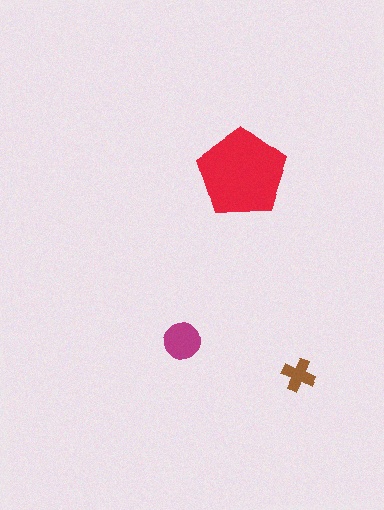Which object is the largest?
The red pentagon.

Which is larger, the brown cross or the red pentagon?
The red pentagon.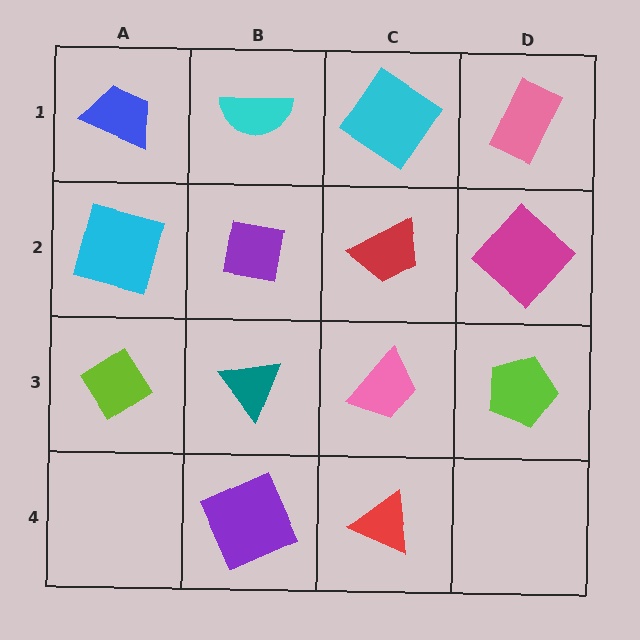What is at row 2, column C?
A red trapezoid.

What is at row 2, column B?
A purple square.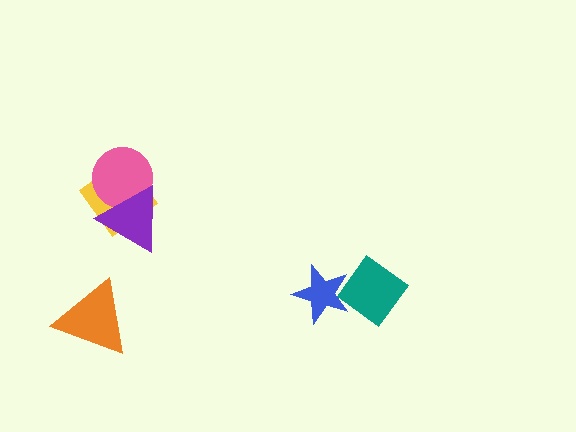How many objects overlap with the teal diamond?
1 object overlaps with the teal diamond.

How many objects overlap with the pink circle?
2 objects overlap with the pink circle.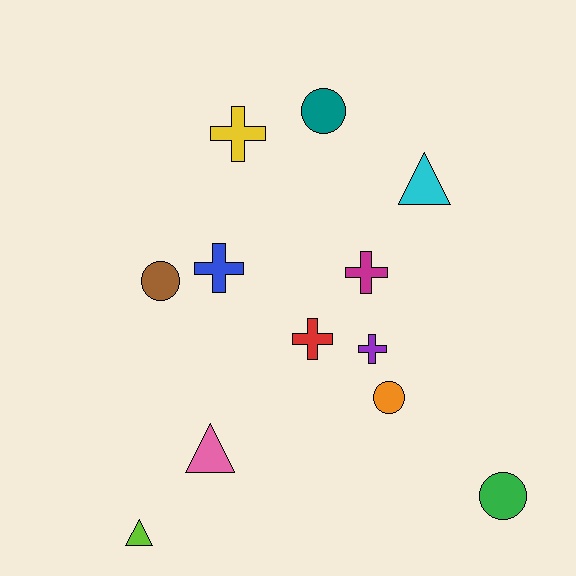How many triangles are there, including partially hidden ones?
There are 3 triangles.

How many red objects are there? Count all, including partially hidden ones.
There is 1 red object.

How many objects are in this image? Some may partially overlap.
There are 12 objects.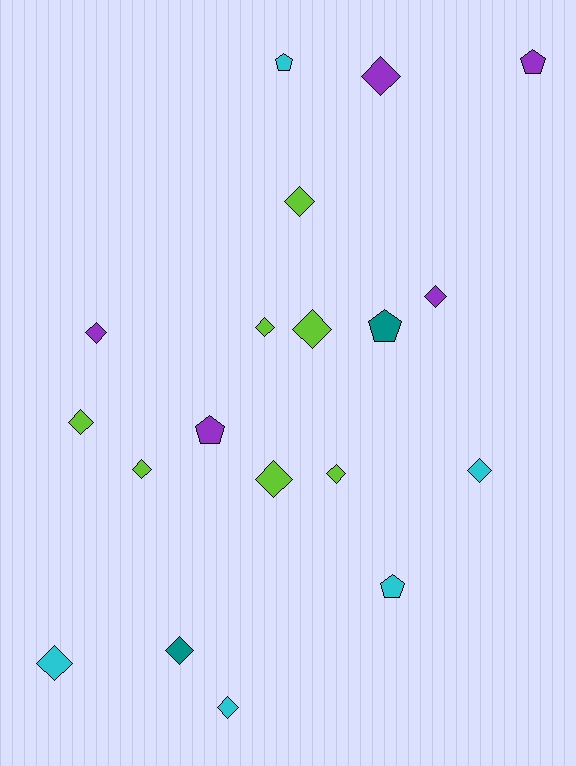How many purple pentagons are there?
There are 2 purple pentagons.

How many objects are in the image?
There are 19 objects.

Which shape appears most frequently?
Diamond, with 14 objects.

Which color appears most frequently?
Lime, with 7 objects.